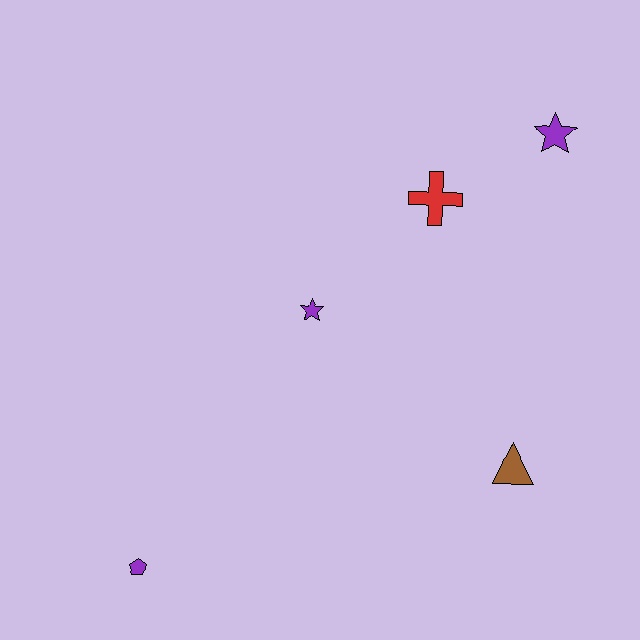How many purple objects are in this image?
There are 3 purple objects.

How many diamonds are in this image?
There are no diamonds.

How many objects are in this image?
There are 5 objects.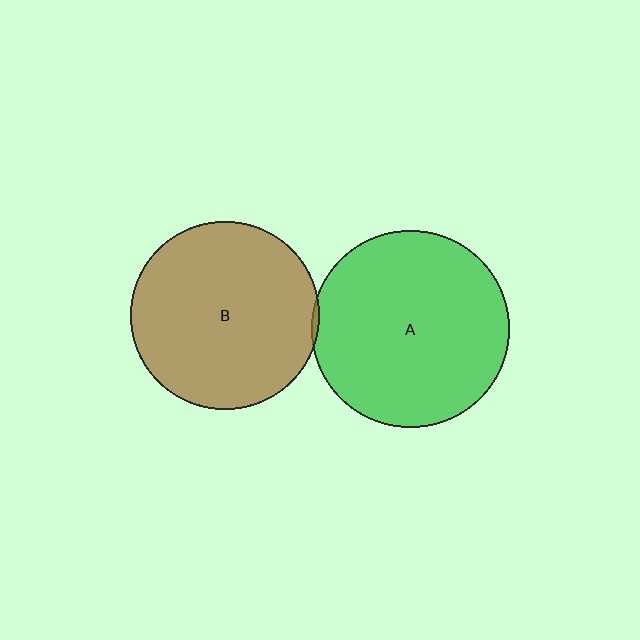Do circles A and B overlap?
Yes.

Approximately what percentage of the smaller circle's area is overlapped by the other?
Approximately 5%.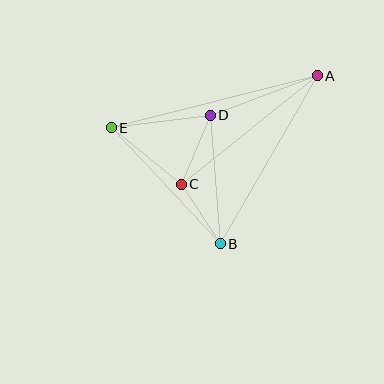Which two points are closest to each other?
Points B and C are closest to each other.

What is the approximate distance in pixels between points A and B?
The distance between A and B is approximately 194 pixels.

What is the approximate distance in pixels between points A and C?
The distance between A and C is approximately 174 pixels.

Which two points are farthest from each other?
Points A and E are farthest from each other.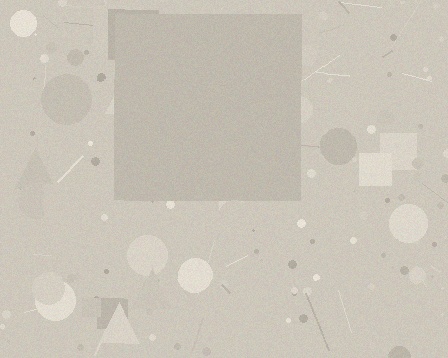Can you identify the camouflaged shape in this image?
The camouflaged shape is a square.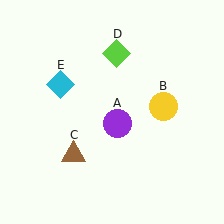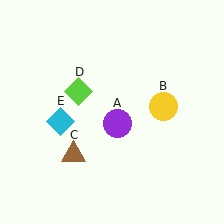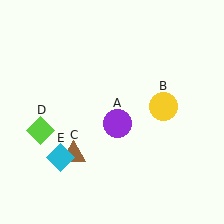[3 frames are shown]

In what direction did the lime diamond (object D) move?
The lime diamond (object D) moved down and to the left.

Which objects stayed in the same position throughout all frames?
Purple circle (object A) and yellow circle (object B) and brown triangle (object C) remained stationary.